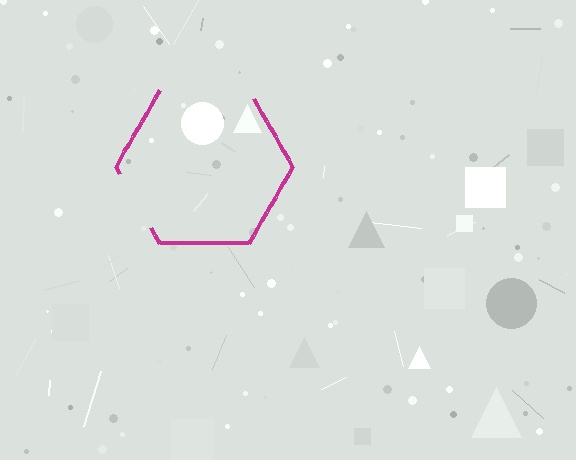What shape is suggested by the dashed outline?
The dashed outline suggests a hexagon.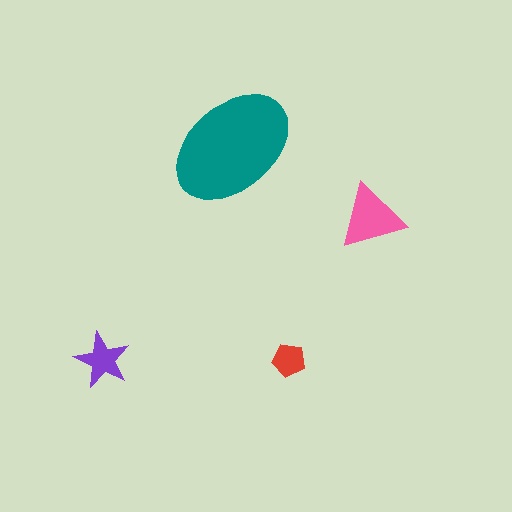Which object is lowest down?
The purple star is bottommost.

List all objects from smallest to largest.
The red pentagon, the purple star, the pink triangle, the teal ellipse.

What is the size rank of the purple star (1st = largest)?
3rd.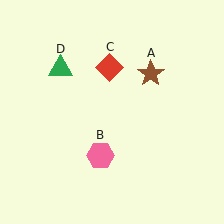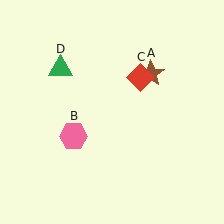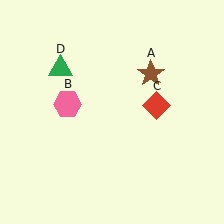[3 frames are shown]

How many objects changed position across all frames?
2 objects changed position: pink hexagon (object B), red diamond (object C).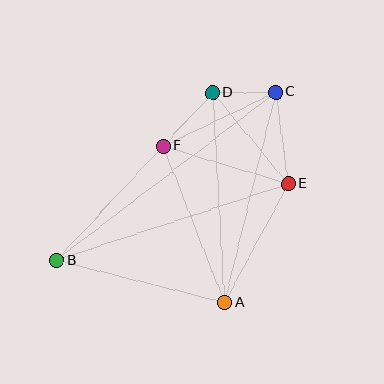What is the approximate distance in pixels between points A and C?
The distance between A and C is approximately 217 pixels.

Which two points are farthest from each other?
Points B and C are farthest from each other.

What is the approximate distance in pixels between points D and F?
The distance between D and F is approximately 73 pixels.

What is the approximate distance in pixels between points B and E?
The distance between B and E is approximately 244 pixels.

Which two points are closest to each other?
Points C and D are closest to each other.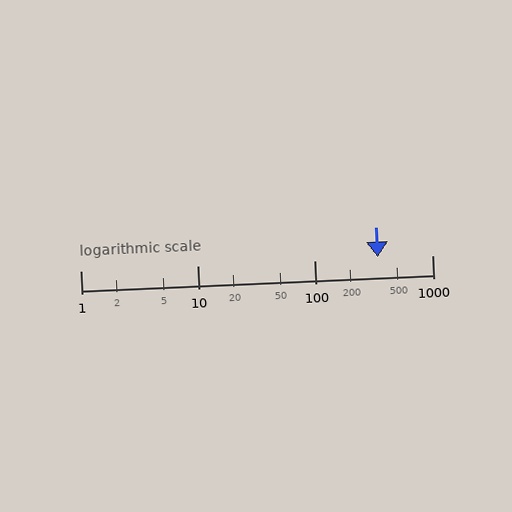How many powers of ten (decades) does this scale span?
The scale spans 3 decades, from 1 to 1000.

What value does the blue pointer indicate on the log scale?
The pointer indicates approximately 340.